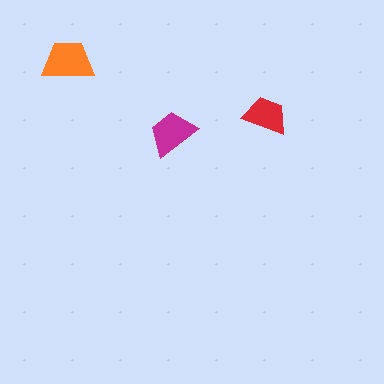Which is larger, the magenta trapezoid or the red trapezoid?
The magenta one.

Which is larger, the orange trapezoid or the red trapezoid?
The orange one.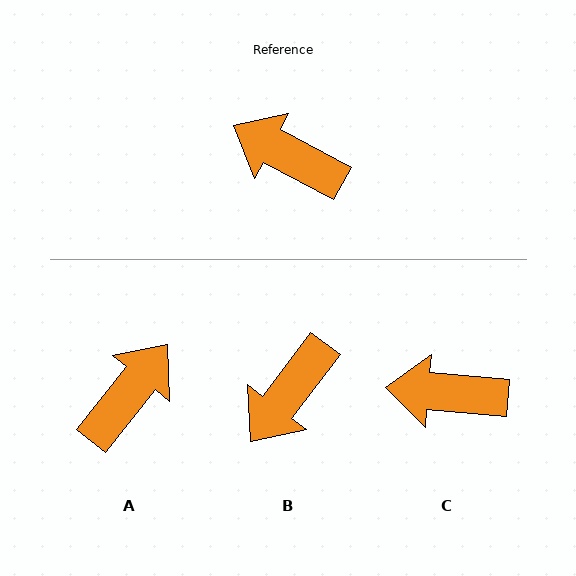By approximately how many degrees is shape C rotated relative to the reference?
Approximately 23 degrees counter-clockwise.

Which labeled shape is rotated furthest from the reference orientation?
A, about 101 degrees away.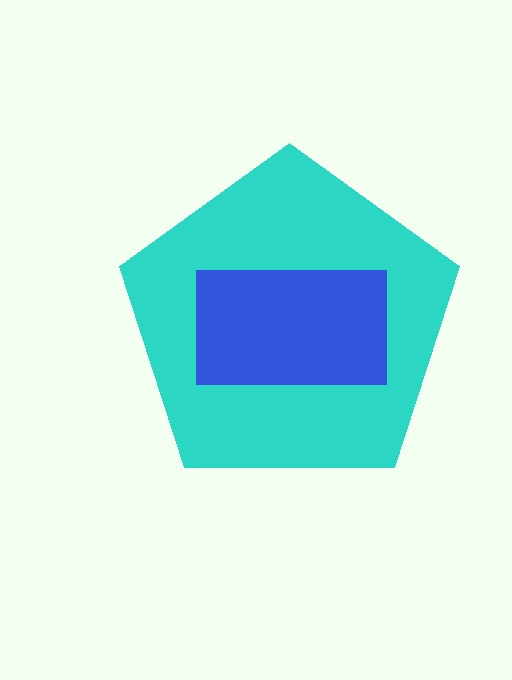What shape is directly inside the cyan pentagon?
The blue rectangle.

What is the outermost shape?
The cyan pentagon.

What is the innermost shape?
The blue rectangle.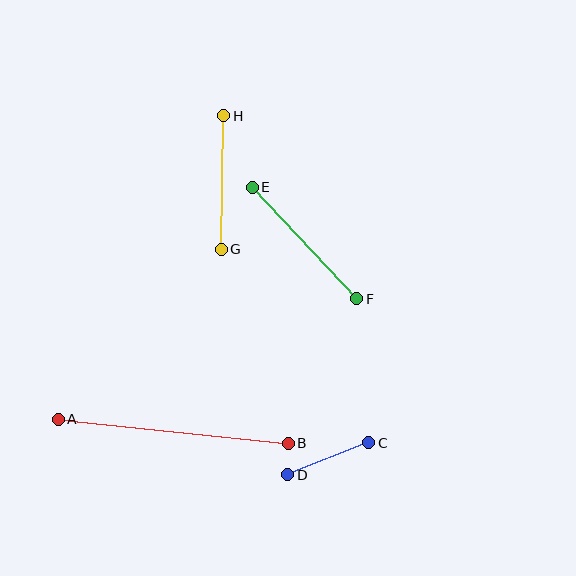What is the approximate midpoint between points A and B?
The midpoint is at approximately (173, 431) pixels.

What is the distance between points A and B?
The distance is approximately 231 pixels.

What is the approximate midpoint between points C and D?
The midpoint is at approximately (328, 459) pixels.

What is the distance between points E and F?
The distance is approximately 153 pixels.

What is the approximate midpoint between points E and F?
The midpoint is at approximately (305, 243) pixels.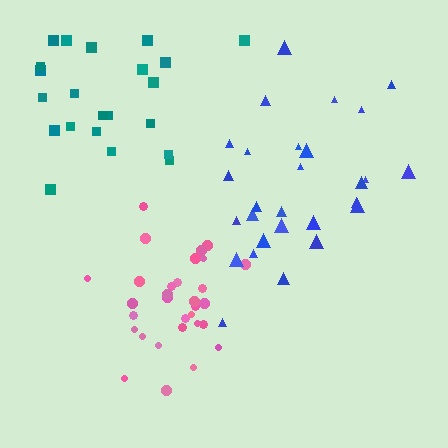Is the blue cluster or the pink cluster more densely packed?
Pink.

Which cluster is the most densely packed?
Pink.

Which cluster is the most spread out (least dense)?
Blue.